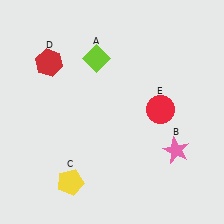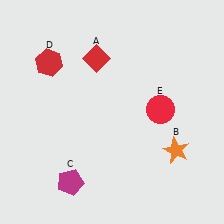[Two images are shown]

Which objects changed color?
A changed from lime to red. B changed from pink to orange. C changed from yellow to magenta.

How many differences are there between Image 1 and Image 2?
There are 3 differences between the two images.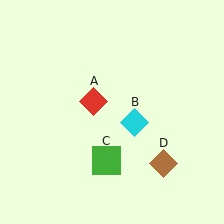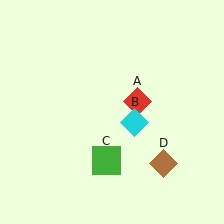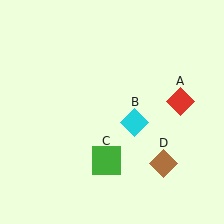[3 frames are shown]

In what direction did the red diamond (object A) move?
The red diamond (object A) moved right.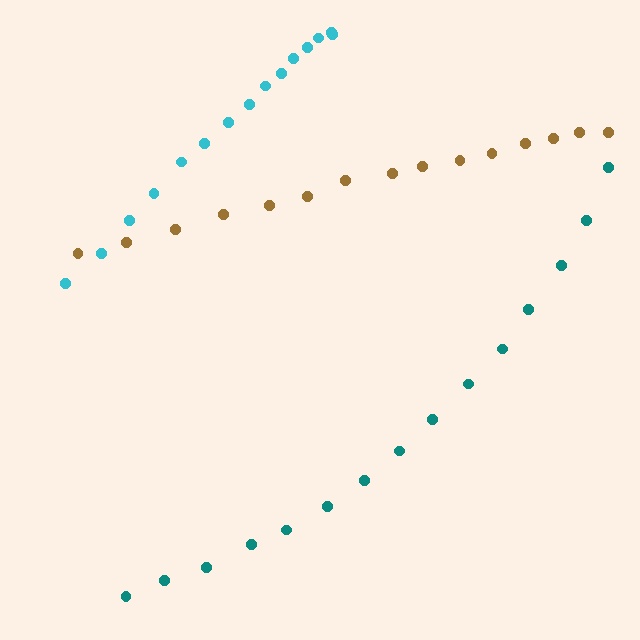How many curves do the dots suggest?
There are 3 distinct paths.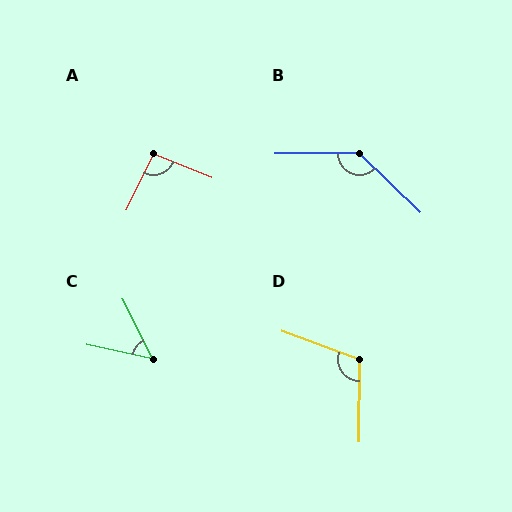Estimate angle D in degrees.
Approximately 110 degrees.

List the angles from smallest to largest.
C (51°), A (94°), D (110°), B (136°).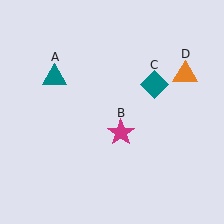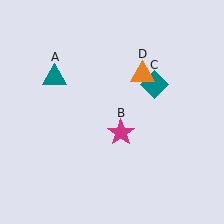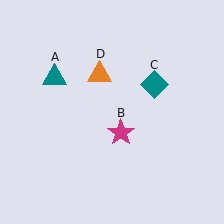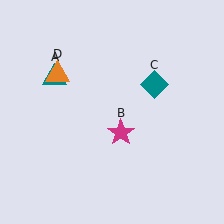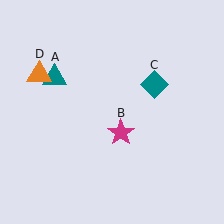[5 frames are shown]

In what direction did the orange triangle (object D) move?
The orange triangle (object D) moved left.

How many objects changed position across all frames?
1 object changed position: orange triangle (object D).